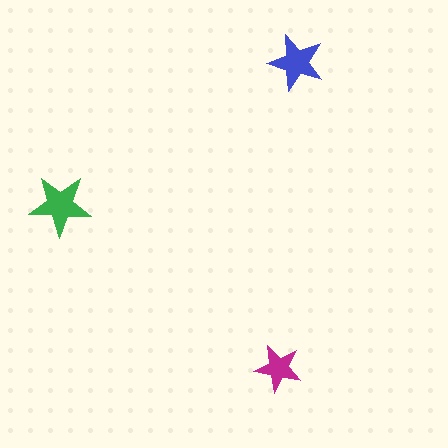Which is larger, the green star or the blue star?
The green one.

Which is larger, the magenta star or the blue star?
The blue one.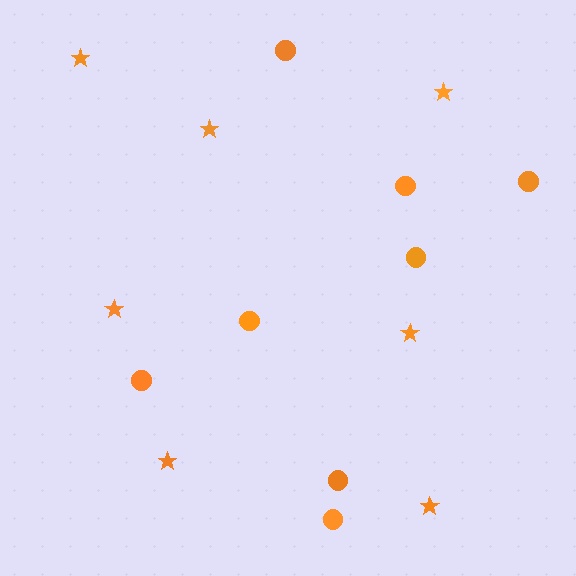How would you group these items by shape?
There are 2 groups: one group of stars (7) and one group of circles (8).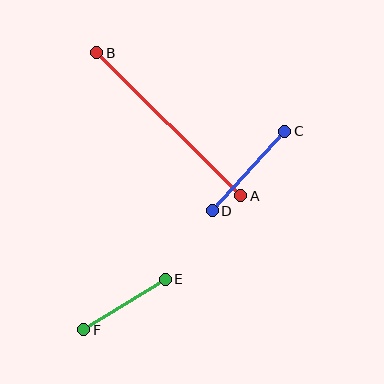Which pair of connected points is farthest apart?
Points A and B are farthest apart.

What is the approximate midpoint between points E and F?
The midpoint is at approximately (125, 304) pixels.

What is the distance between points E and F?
The distance is approximately 96 pixels.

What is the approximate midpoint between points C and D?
The midpoint is at approximately (248, 171) pixels.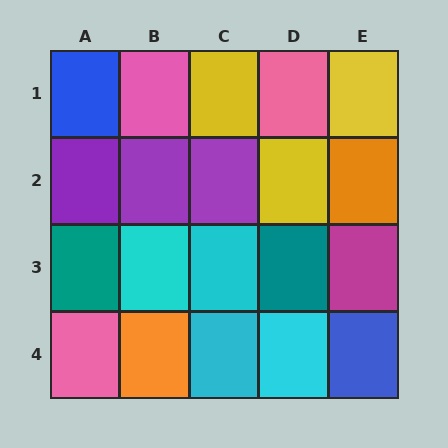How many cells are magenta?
1 cell is magenta.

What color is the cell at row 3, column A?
Teal.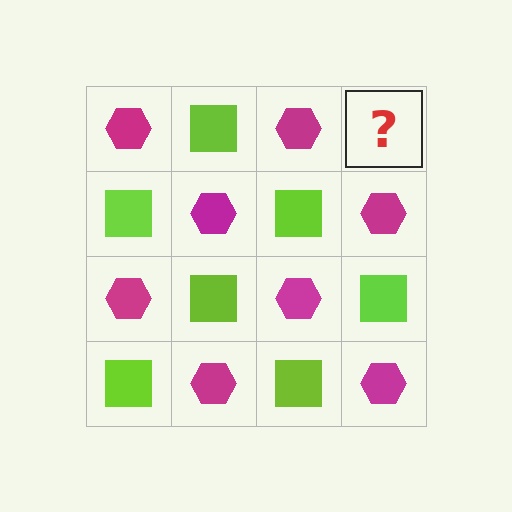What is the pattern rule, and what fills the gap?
The rule is that it alternates magenta hexagon and lime square in a checkerboard pattern. The gap should be filled with a lime square.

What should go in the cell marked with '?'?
The missing cell should contain a lime square.